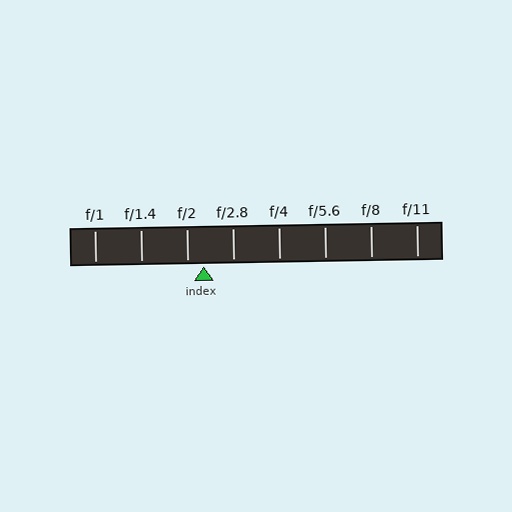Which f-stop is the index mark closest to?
The index mark is closest to f/2.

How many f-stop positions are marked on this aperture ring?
There are 8 f-stop positions marked.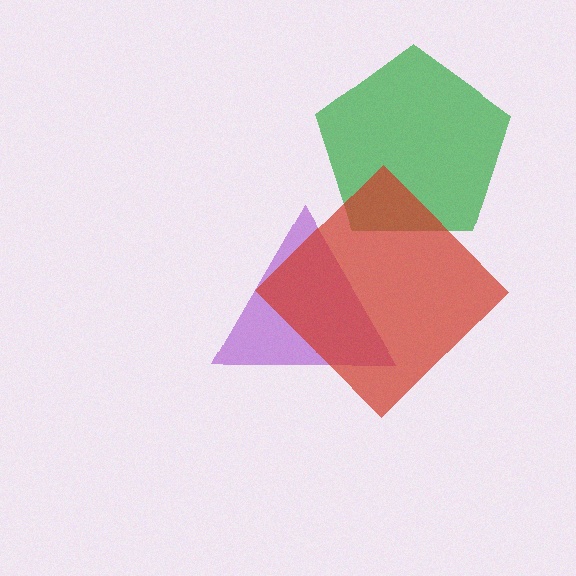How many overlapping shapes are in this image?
There are 3 overlapping shapes in the image.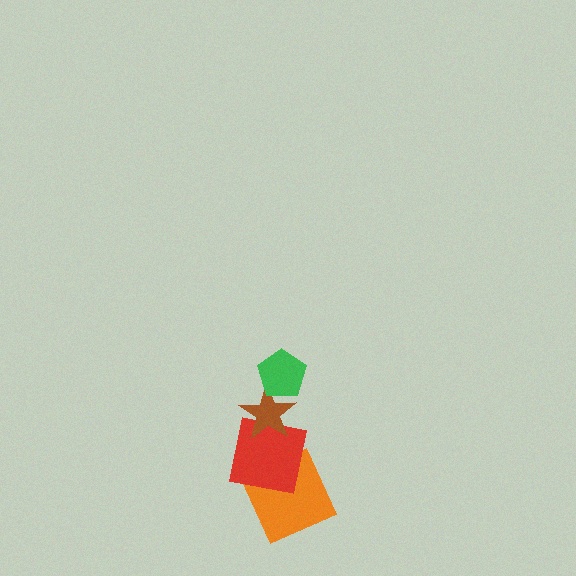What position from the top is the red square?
The red square is 3rd from the top.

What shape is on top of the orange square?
The red square is on top of the orange square.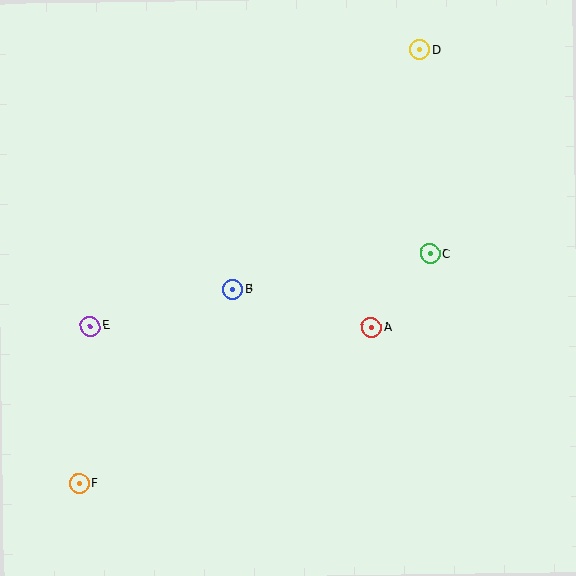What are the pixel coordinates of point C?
Point C is at (430, 254).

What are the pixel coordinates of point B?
Point B is at (233, 289).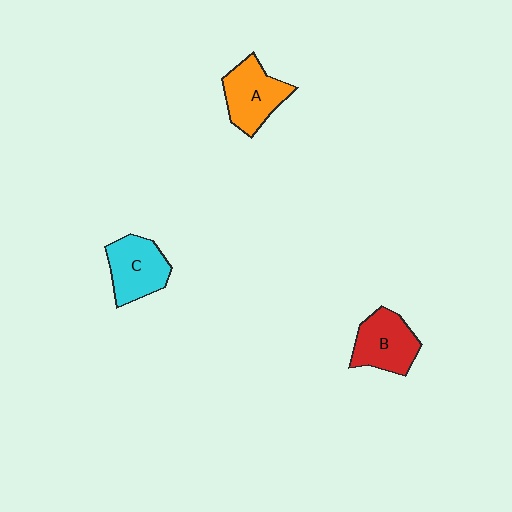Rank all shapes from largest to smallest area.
From largest to smallest: A (orange), C (cyan), B (red).